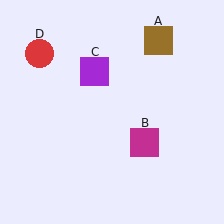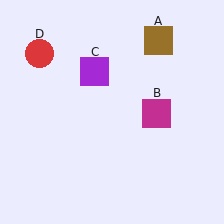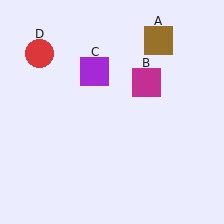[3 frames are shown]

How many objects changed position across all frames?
1 object changed position: magenta square (object B).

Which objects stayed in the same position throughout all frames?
Brown square (object A) and purple square (object C) and red circle (object D) remained stationary.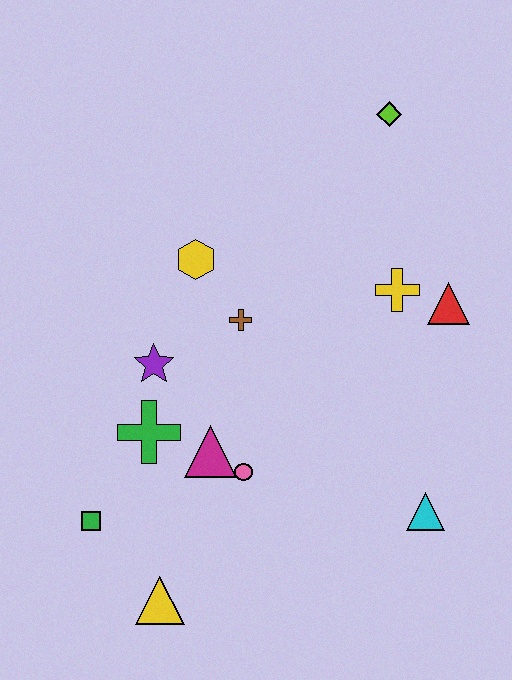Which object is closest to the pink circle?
The magenta triangle is closest to the pink circle.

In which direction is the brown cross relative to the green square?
The brown cross is above the green square.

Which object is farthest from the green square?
The lime diamond is farthest from the green square.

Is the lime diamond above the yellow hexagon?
Yes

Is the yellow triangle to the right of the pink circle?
No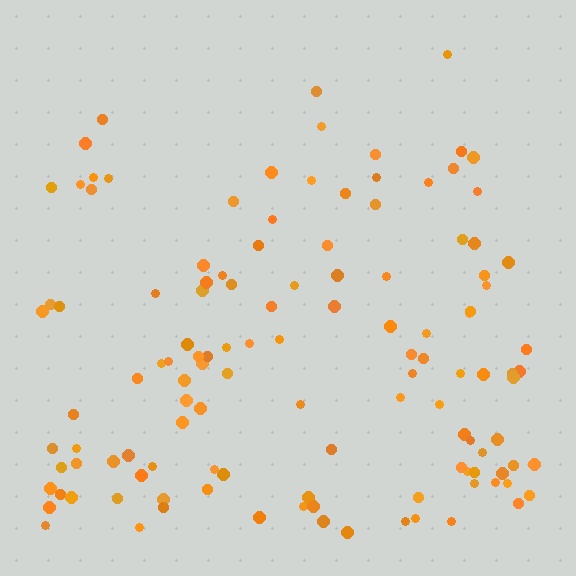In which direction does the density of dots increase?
From top to bottom, with the bottom side densest.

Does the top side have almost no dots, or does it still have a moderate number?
Still a moderate number, just noticeably fewer than the bottom.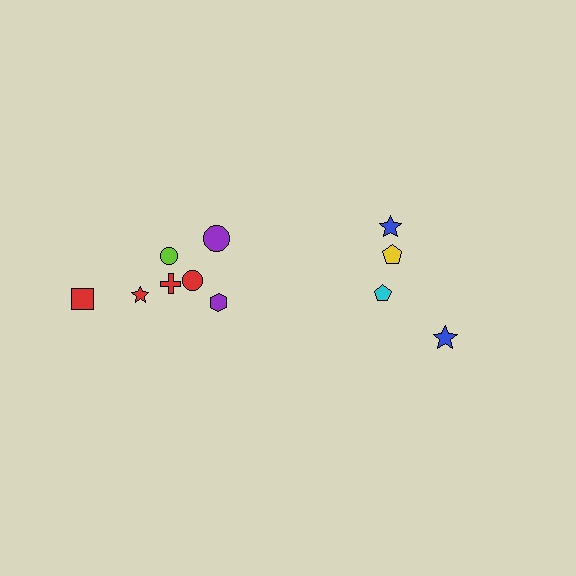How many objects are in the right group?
There are 4 objects.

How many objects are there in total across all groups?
There are 11 objects.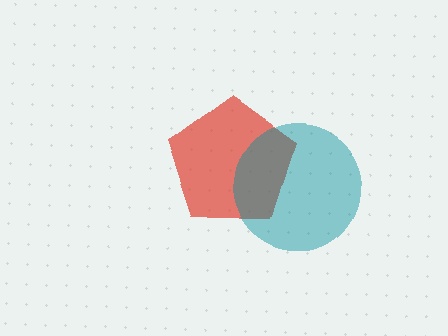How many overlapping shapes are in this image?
There are 2 overlapping shapes in the image.